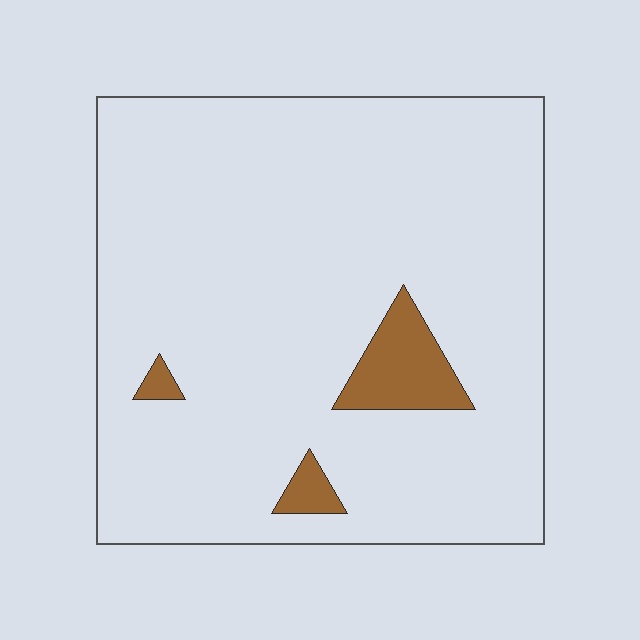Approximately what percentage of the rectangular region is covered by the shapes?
Approximately 5%.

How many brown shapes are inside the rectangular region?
3.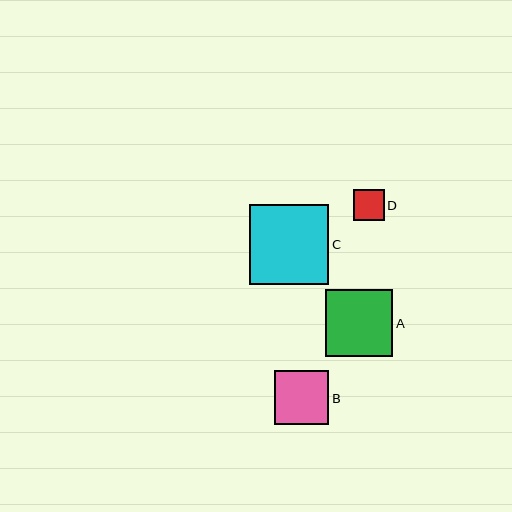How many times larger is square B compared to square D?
Square B is approximately 1.8 times the size of square D.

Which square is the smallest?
Square D is the smallest with a size of approximately 31 pixels.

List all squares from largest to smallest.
From largest to smallest: C, A, B, D.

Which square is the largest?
Square C is the largest with a size of approximately 80 pixels.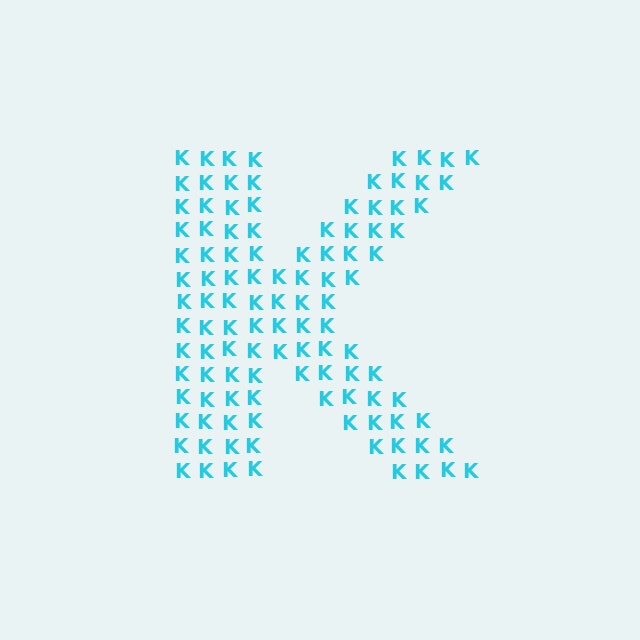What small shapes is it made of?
It is made of small letter K's.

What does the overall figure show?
The overall figure shows the letter K.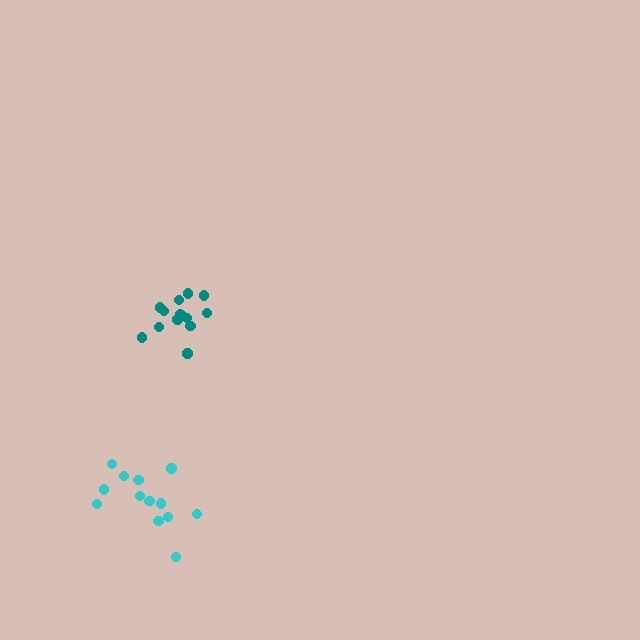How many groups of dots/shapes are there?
There are 2 groups.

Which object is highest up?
The teal cluster is topmost.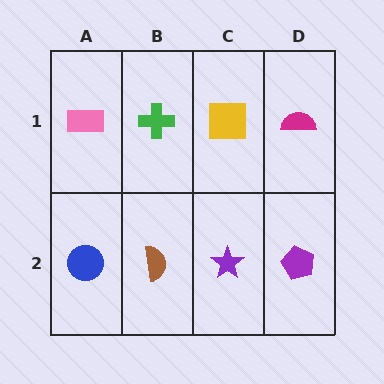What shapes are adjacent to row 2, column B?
A green cross (row 1, column B), a blue circle (row 2, column A), a purple star (row 2, column C).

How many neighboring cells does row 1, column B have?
3.